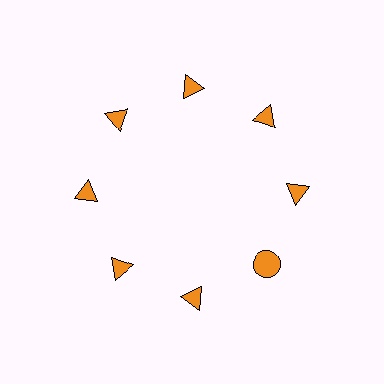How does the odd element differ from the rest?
It has a different shape: circle instead of triangle.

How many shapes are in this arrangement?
There are 8 shapes arranged in a ring pattern.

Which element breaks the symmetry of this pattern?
The orange circle at roughly the 4 o'clock position breaks the symmetry. All other shapes are orange triangles.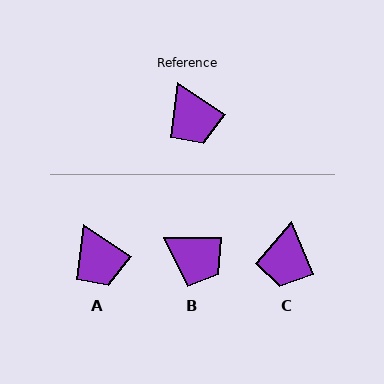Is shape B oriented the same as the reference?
No, it is off by about 33 degrees.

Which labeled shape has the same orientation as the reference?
A.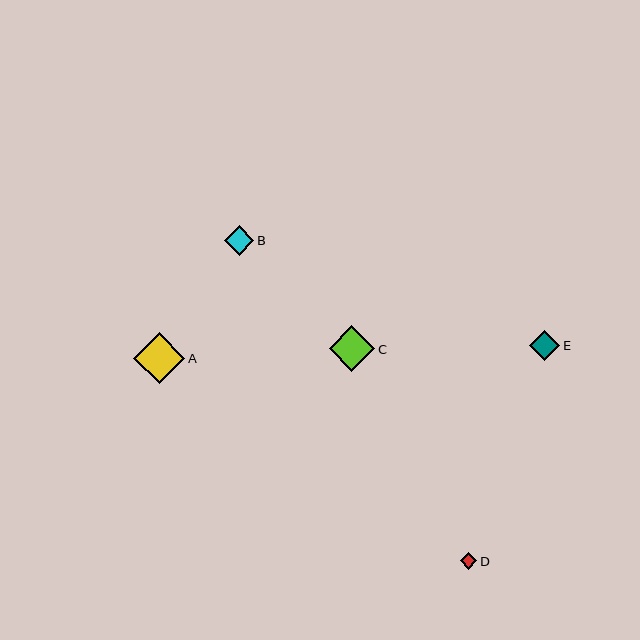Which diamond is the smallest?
Diamond D is the smallest with a size of approximately 17 pixels.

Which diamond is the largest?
Diamond A is the largest with a size of approximately 52 pixels.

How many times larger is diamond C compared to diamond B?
Diamond C is approximately 1.5 times the size of diamond B.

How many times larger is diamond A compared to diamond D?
Diamond A is approximately 3.1 times the size of diamond D.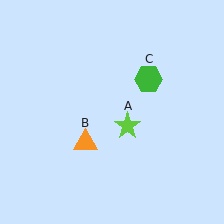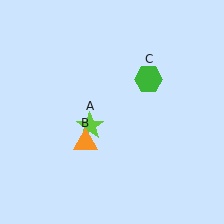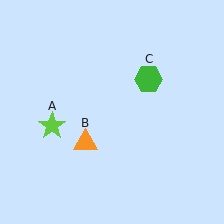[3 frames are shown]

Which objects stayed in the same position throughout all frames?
Orange triangle (object B) and green hexagon (object C) remained stationary.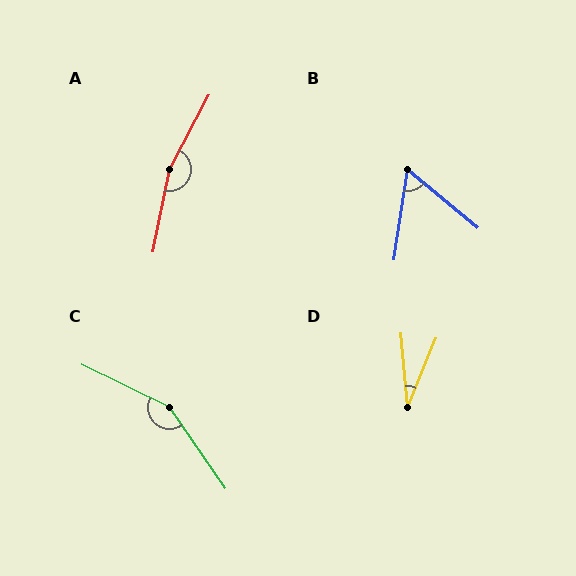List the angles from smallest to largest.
D (27°), B (59°), C (151°), A (164°).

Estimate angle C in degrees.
Approximately 151 degrees.